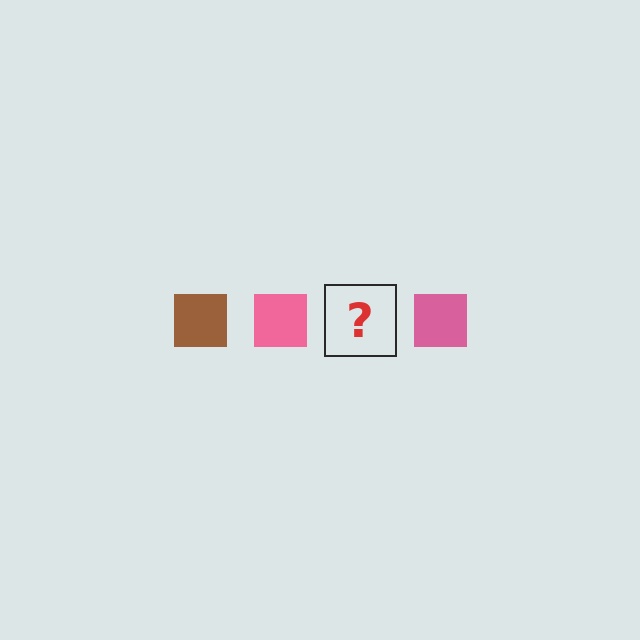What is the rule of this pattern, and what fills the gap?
The rule is that the pattern cycles through brown, pink squares. The gap should be filled with a brown square.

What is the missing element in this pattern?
The missing element is a brown square.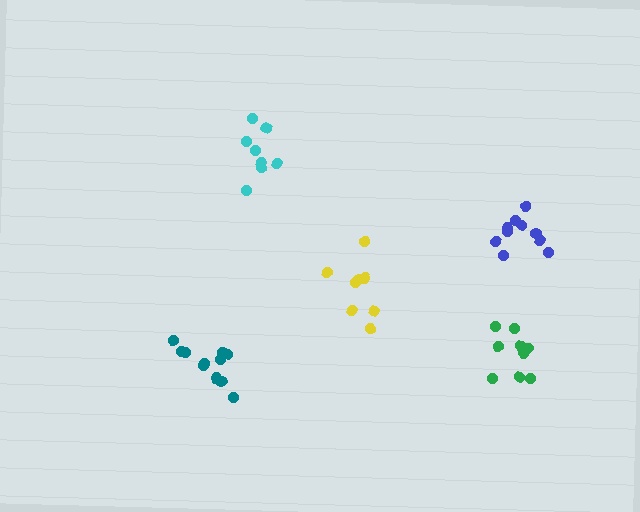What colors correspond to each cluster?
The clusters are colored: green, teal, cyan, yellow, blue.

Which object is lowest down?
The teal cluster is bottommost.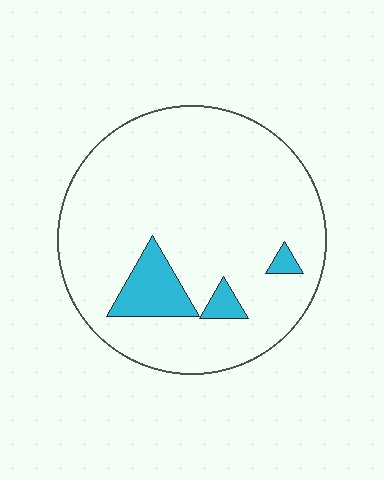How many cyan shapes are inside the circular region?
3.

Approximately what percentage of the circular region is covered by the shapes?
Approximately 10%.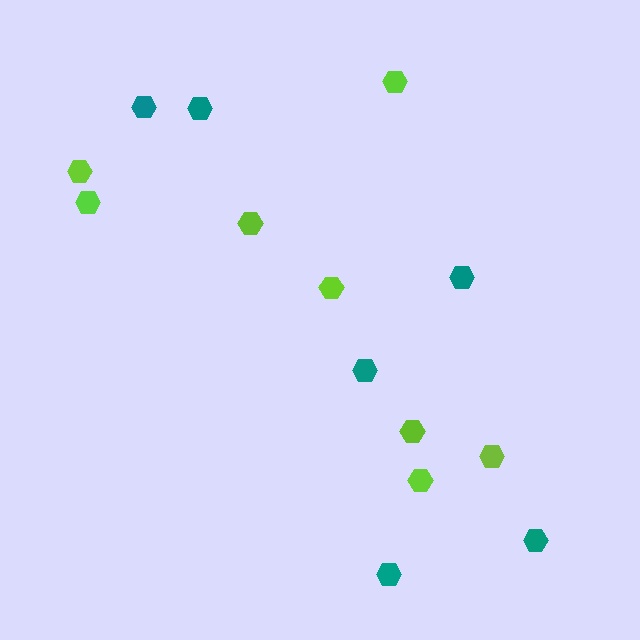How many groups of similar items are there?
There are 2 groups: one group of lime hexagons (8) and one group of teal hexagons (6).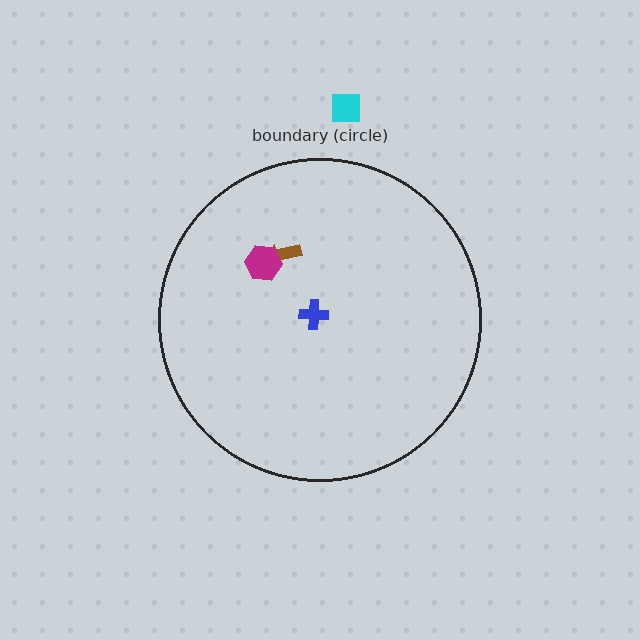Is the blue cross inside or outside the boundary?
Inside.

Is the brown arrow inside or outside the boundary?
Inside.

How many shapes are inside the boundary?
3 inside, 1 outside.